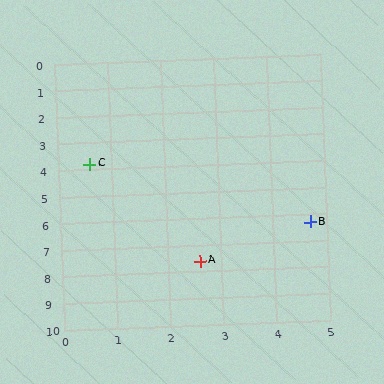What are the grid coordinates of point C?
Point C is at approximately (0.6, 3.8).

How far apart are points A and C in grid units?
Points A and C are about 4.3 grid units apart.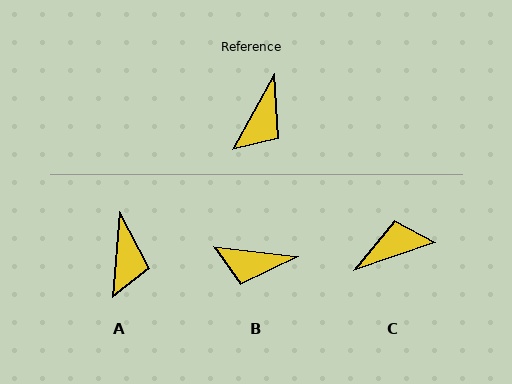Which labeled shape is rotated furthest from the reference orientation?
C, about 138 degrees away.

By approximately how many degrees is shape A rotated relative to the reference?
Approximately 24 degrees counter-clockwise.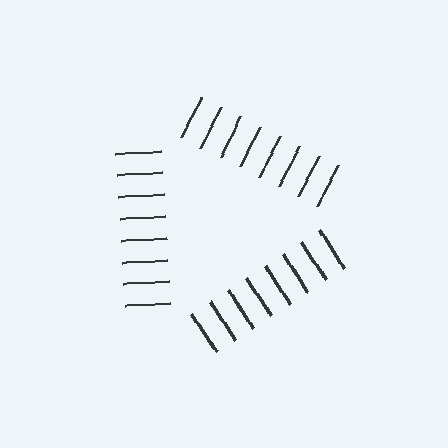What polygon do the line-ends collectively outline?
An illusory triangle — the line segments terminate on its edges but no continuous stroke is drawn.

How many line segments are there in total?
24 — 8 along each of the 3 edges.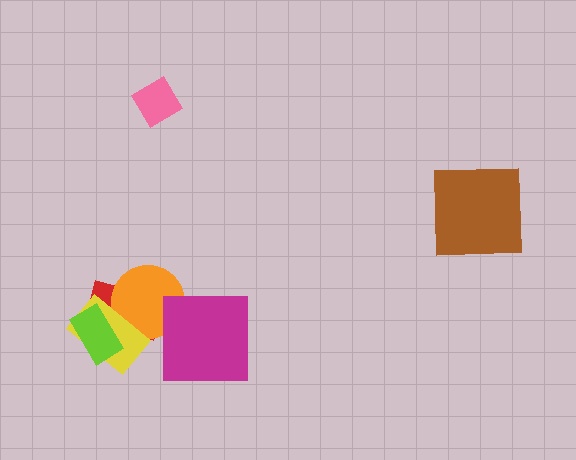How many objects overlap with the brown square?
0 objects overlap with the brown square.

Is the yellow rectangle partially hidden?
Yes, it is partially covered by another shape.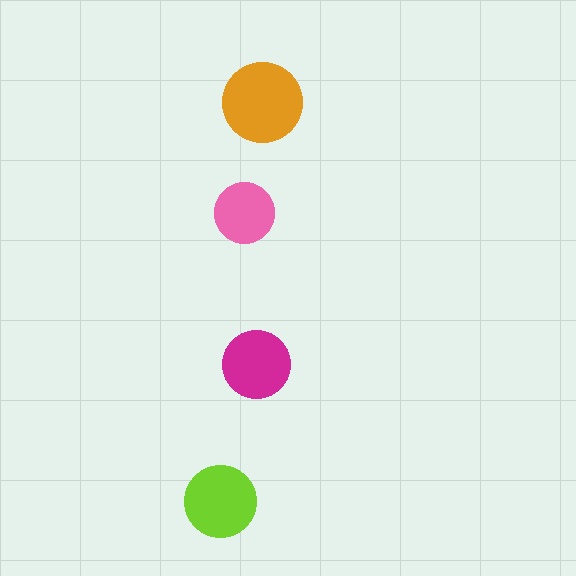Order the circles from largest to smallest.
the orange one, the lime one, the magenta one, the pink one.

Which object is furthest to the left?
The lime circle is leftmost.